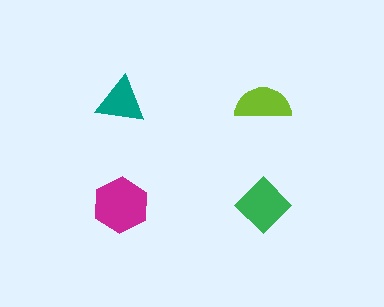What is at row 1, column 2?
A lime semicircle.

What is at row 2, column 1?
A magenta hexagon.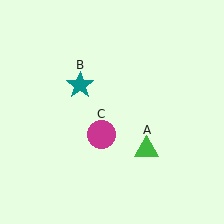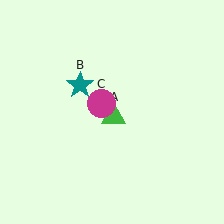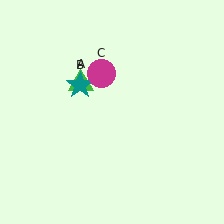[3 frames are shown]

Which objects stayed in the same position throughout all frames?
Teal star (object B) remained stationary.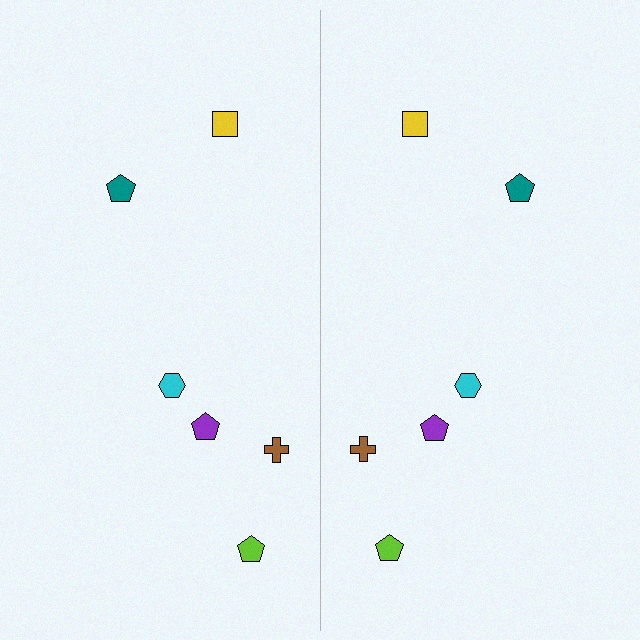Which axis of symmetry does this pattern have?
The pattern has a vertical axis of symmetry running through the center of the image.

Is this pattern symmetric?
Yes, this pattern has bilateral (reflection) symmetry.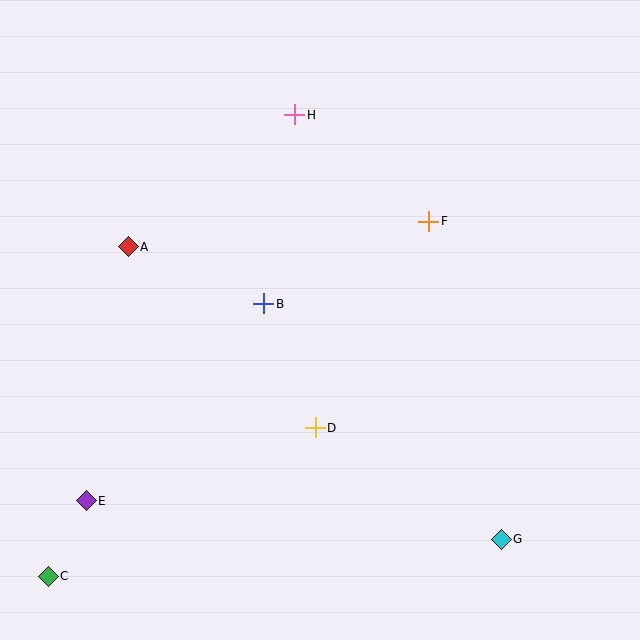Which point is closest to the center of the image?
Point B at (264, 304) is closest to the center.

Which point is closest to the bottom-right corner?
Point G is closest to the bottom-right corner.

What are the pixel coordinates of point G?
Point G is at (501, 539).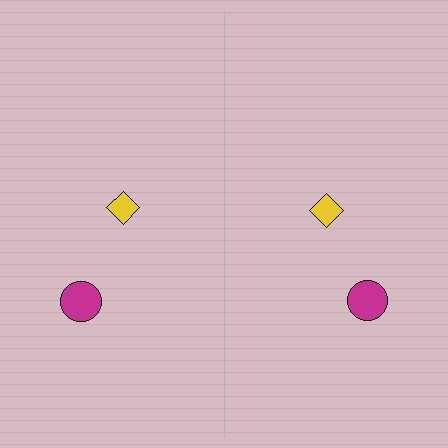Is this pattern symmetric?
Yes, this pattern has bilateral (reflection) symmetry.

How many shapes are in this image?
There are 4 shapes in this image.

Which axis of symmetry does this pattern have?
The pattern has a vertical axis of symmetry running through the center of the image.